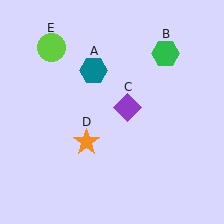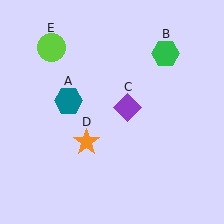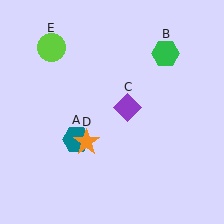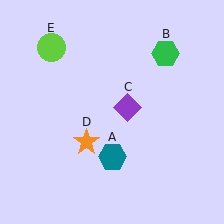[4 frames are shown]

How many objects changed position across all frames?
1 object changed position: teal hexagon (object A).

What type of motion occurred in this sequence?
The teal hexagon (object A) rotated counterclockwise around the center of the scene.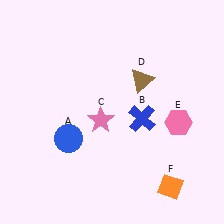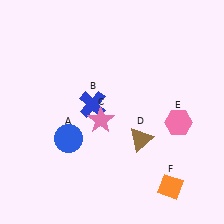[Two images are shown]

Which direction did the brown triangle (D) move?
The brown triangle (D) moved down.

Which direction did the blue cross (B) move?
The blue cross (B) moved left.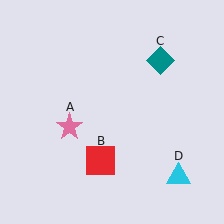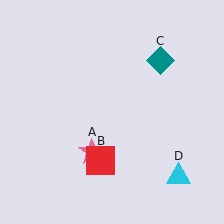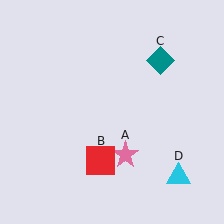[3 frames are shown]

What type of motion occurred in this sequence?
The pink star (object A) rotated counterclockwise around the center of the scene.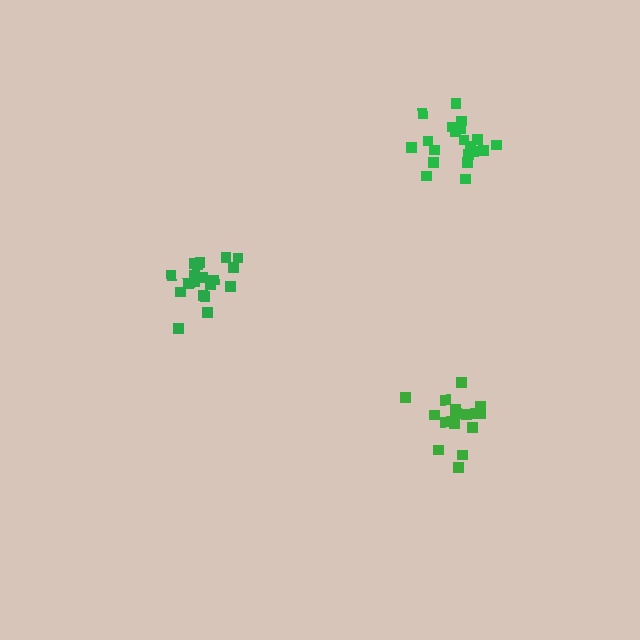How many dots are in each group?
Group 1: 19 dots, Group 2: 17 dots, Group 3: 20 dots (56 total).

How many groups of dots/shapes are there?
There are 3 groups.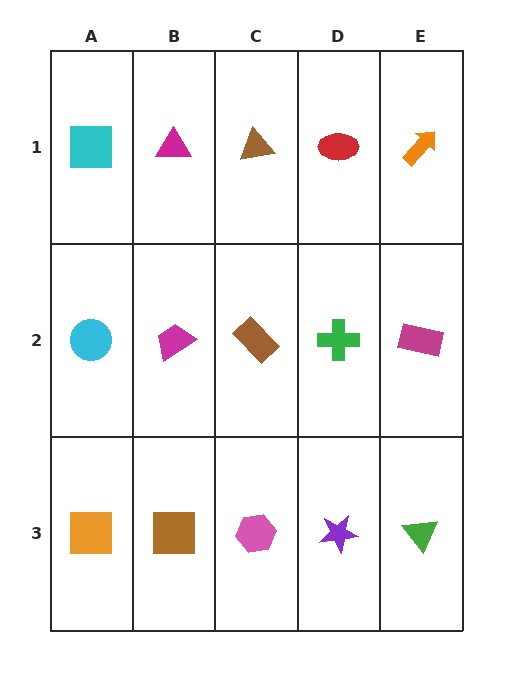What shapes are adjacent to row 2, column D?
A red ellipse (row 1, column D), a purple star (row 3, column D), a brown rectangle (row 2, column C), a magenta rectangle (row 2, column E).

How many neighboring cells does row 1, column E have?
2.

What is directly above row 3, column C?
A brown rectangle.